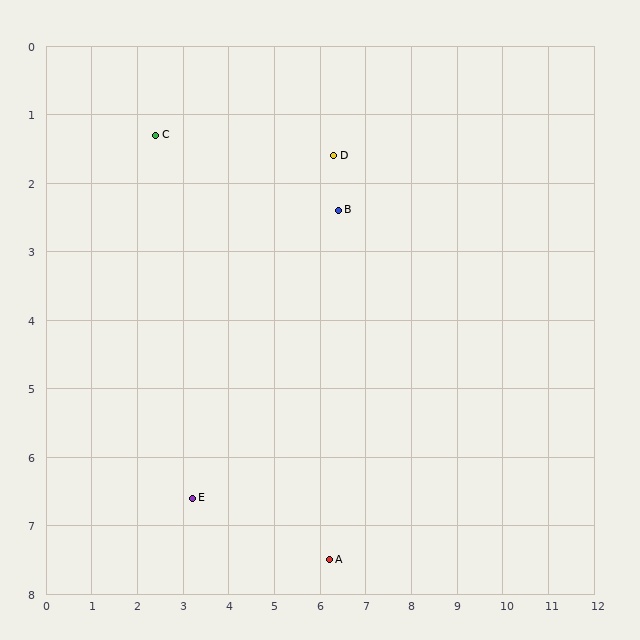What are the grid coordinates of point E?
Point E is at approximately (3.2, 6.6).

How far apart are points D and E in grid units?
Points D and E are about 5.9 grid units apart.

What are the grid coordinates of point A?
Point A is at approximately (6.2, 7.5).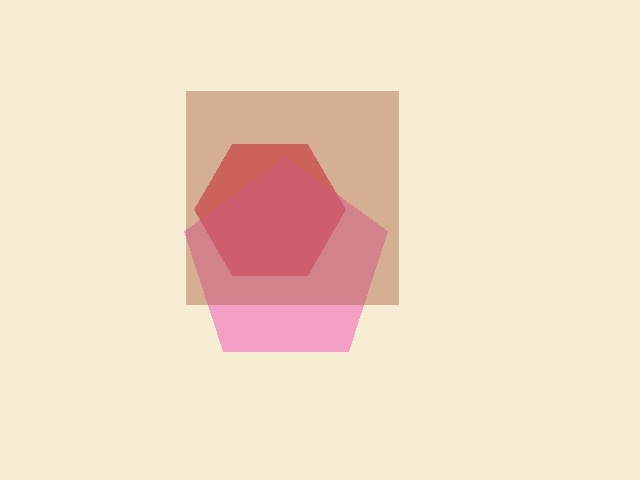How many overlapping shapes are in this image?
There are 3 overlapping shapes in the image.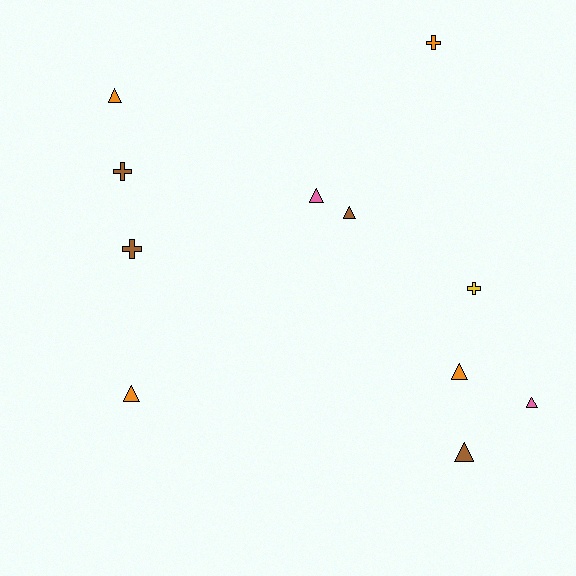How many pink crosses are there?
There are no pink crosses.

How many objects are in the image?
There are 11 objects.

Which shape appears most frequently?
Triangle, with 7 objects.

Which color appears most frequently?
Orange, with 4 objects.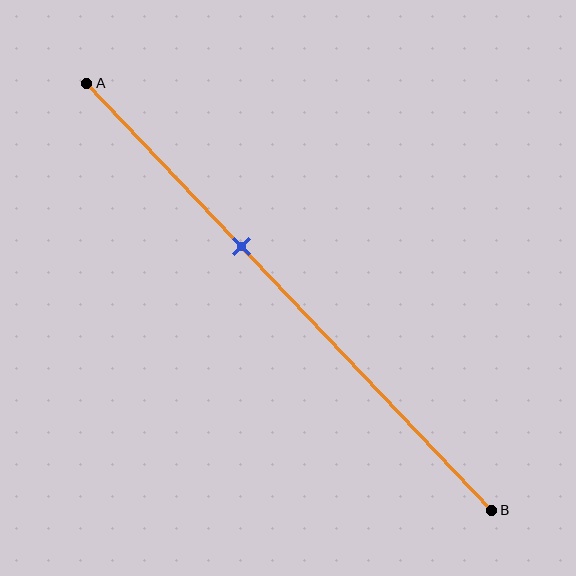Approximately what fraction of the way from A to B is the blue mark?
The blue mark is approximately 40% of the way from A to B.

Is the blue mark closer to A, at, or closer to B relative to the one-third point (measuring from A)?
The blue mark is closer to point B than the one-third point of segment AB.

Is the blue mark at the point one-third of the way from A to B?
No, the mark is at about 40% from A, not at the 33% one-third point.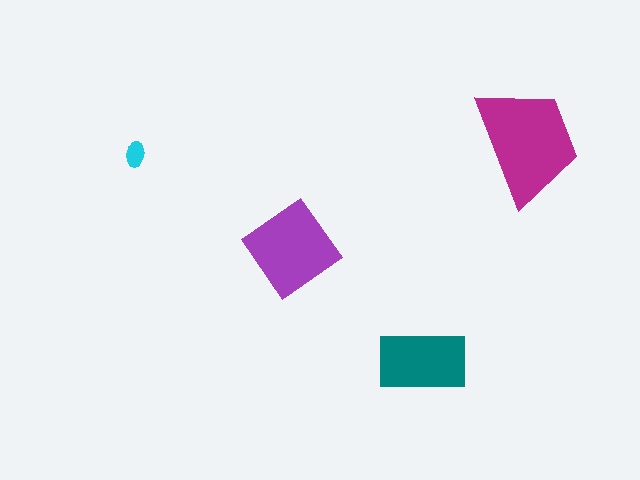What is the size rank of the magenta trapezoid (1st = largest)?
1st.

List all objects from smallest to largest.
The cyan ellipse, the teal rectangle, the purple diamond, the magenta trapezoid.